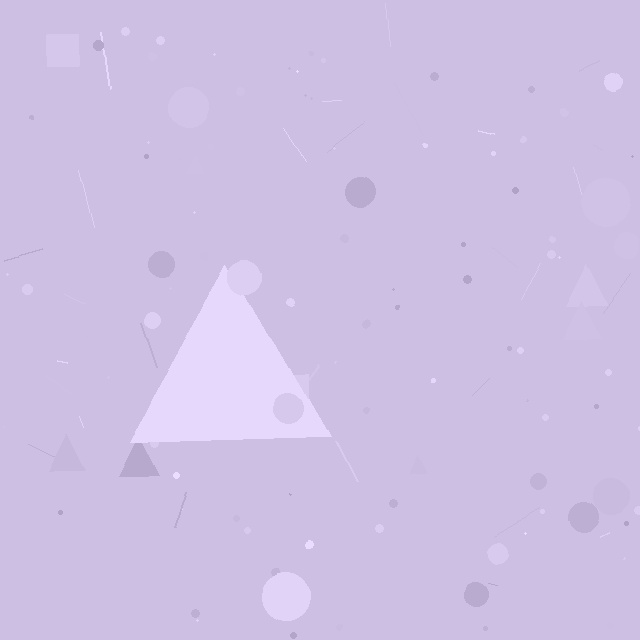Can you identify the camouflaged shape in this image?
The camouflaged shape is a triangle.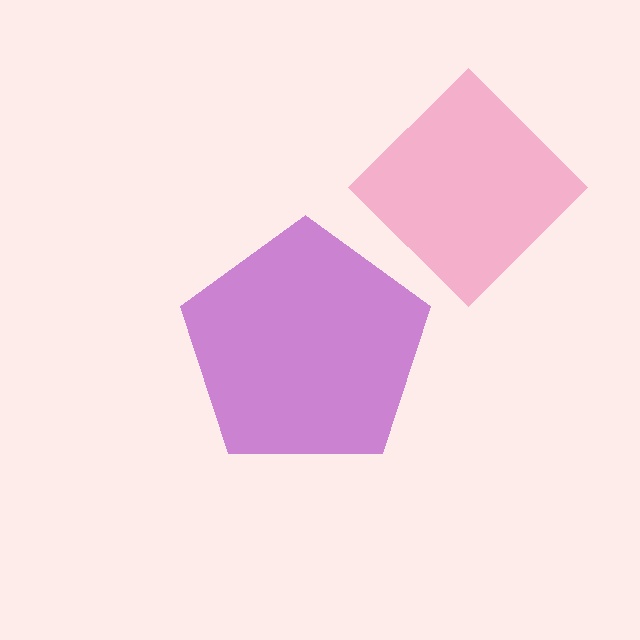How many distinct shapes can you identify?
There are 2 distinct shapes: a purple pentagon, a pink diamond.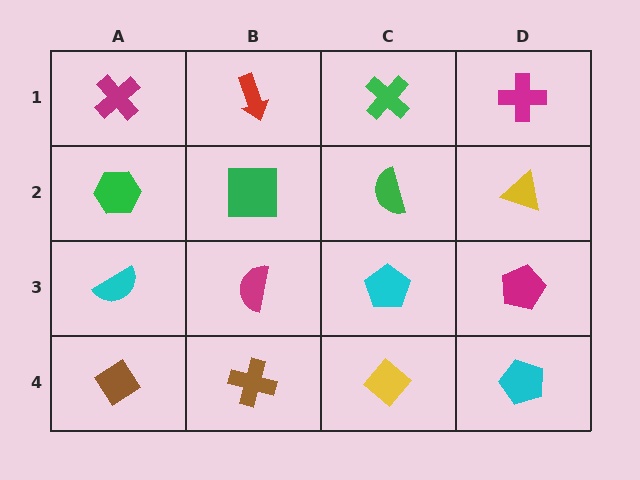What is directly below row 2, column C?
A cyan pentagon.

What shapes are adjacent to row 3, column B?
A green square (row 2, column B), a brown cross (row 4, column B), a cyan semicircle (row 3, column A), a cyan pentagon (row 3, column C).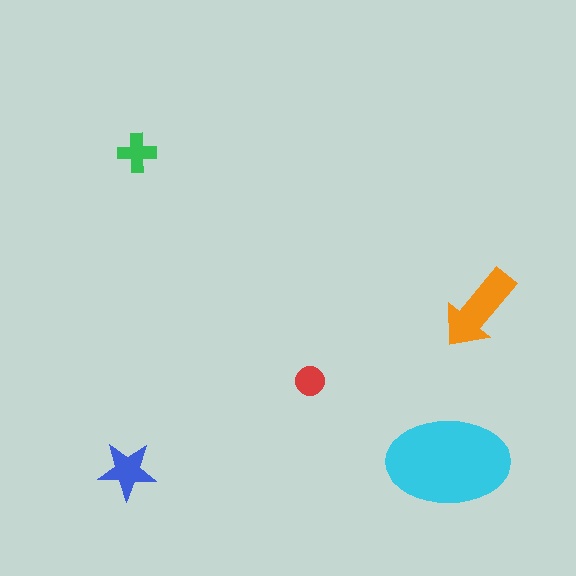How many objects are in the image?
There are 5 objects in the image.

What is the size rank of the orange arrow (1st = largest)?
2nd.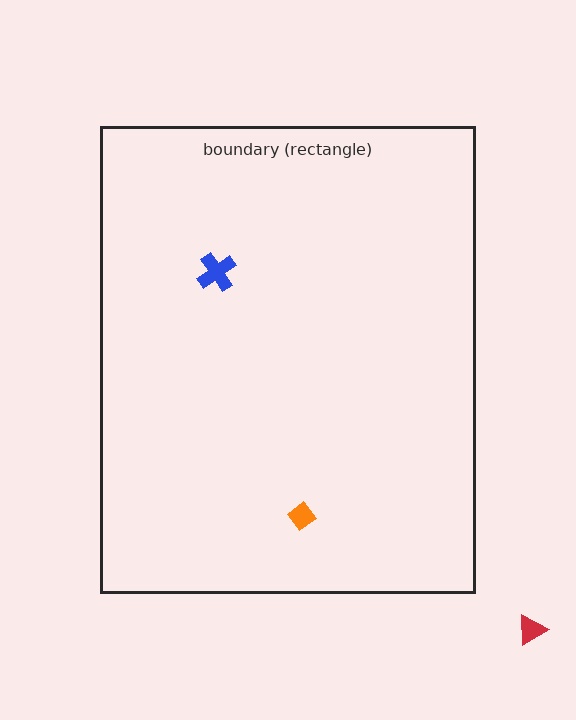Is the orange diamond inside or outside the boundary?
Inside.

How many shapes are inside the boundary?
2 inside, 1 outside.